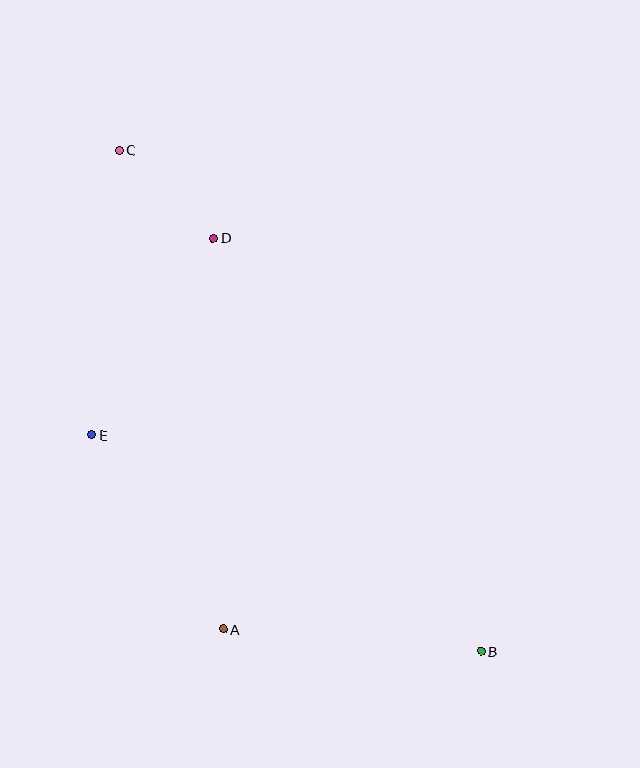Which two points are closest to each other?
Points C and D are closest to each other.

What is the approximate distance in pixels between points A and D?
The distance between A and D is approximately 391 pixels.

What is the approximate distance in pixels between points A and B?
The distance between A and B is approximately 258 pixels.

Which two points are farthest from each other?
Points B and C are farthest from each other.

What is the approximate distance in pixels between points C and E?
The distance between C and E is approximately 286 pixels.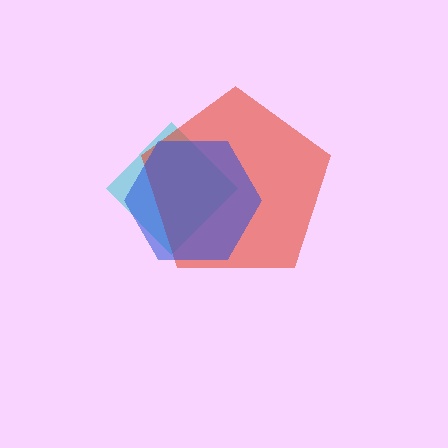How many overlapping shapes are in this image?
There are 3 overlapping shapes in the image.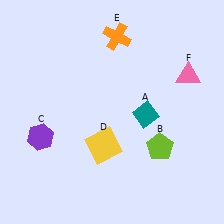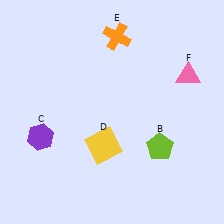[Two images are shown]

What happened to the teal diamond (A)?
The teal diamond (A) was removed in Image 2. It was in the bottom-right area of Image 1.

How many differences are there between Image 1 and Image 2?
There is 1 difference between the two images.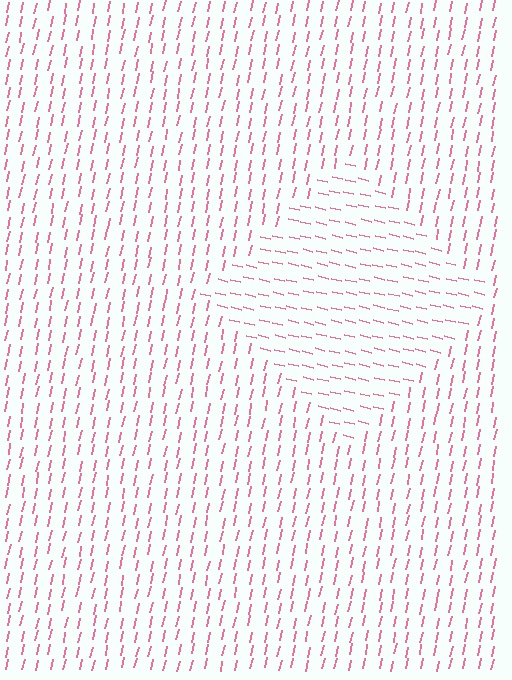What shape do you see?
I see a diamond.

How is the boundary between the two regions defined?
The boundary is defined purely by a change in line orientation (approximately 88 degrees difference). All lines are the same color and thickness.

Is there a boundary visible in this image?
Yes, there is a texture boundary formed by a change in line orientation.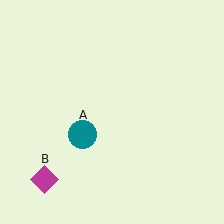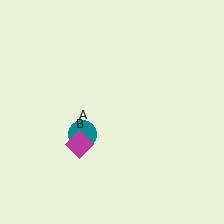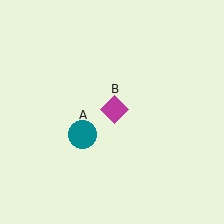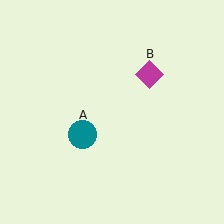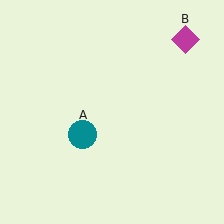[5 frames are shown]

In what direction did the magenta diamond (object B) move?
The magenta diamond (object B) moved up and to the right.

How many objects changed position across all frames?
1 object changed position: magenta diamond (object B).